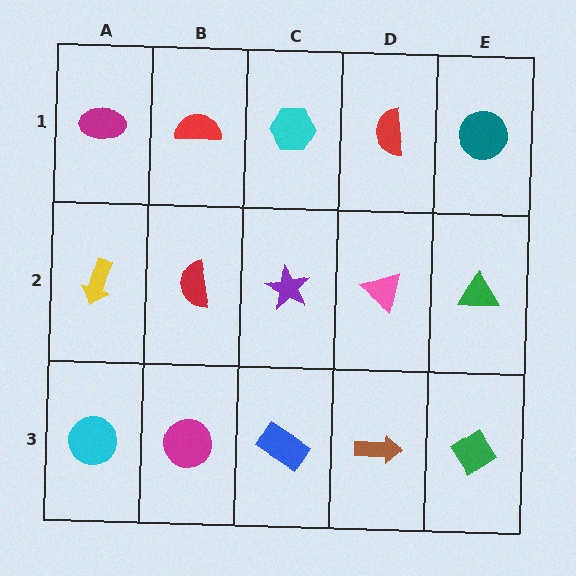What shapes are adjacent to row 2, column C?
A cyan hexagon (row 1, column C), a blue rectangle (row 3, column C), a red semicircle (row 2, column B), a pink triangle (row 2, column D).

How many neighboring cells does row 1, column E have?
2.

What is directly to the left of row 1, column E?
A red semicircle.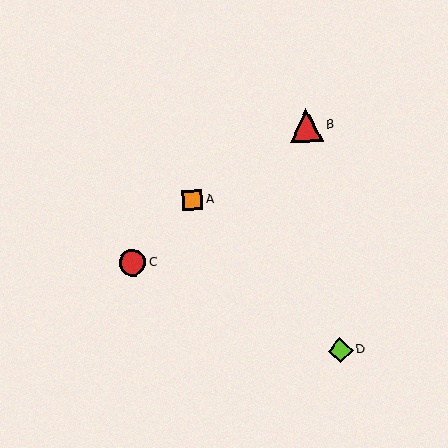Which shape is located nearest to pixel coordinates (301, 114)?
The red triangle (labeled B) at (306, 125) is nearest to that location.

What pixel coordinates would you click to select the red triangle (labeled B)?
Click at (306, 125) to select the red triangle B.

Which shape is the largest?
The red triangle (labeled B) is the largest.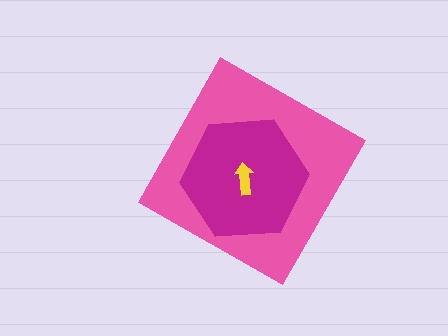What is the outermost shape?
The pink diamond.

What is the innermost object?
The yellow arrow.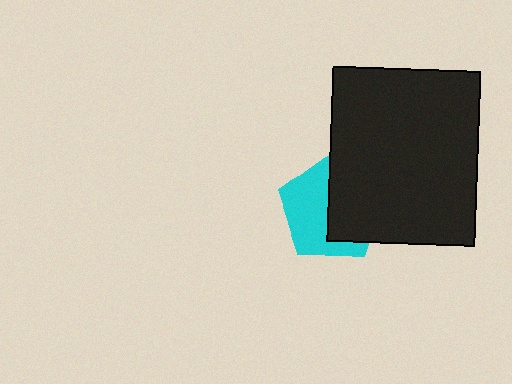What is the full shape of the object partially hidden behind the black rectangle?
The partially hidden object is a cyan pentagon.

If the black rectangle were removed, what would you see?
You would see the complete cyan pentagon.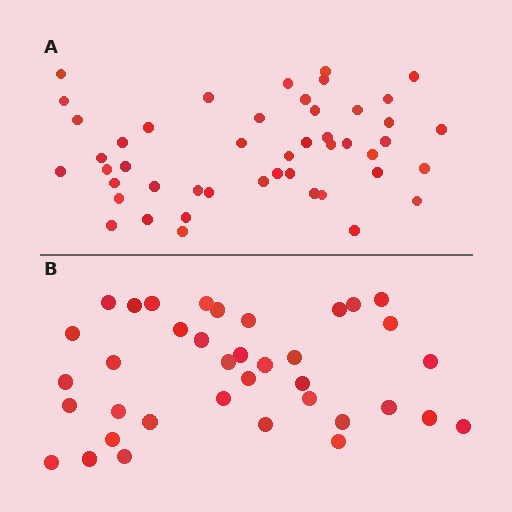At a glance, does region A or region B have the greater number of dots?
Region A (the top region) has more dots.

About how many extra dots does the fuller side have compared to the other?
Region A has roughly 10 or so more dots than region B.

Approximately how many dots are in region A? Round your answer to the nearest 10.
About 50 dots. (The exact count is 47, which rounds to 50.)